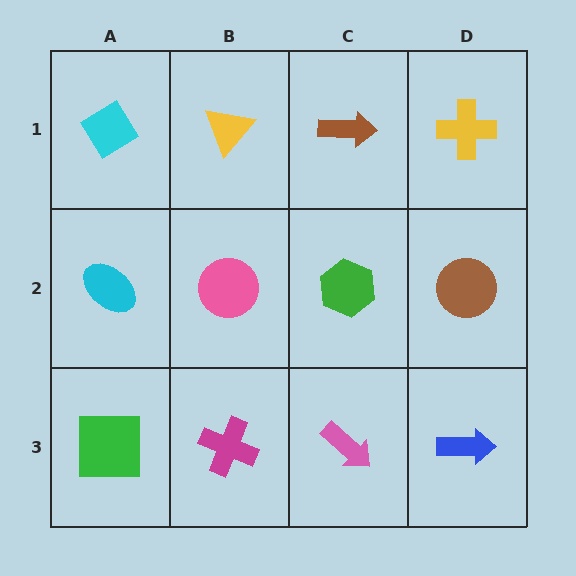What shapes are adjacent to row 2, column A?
A cyan diamond (row 1, column A), a green square (row 3, column A), a pink circle (row 2, column B).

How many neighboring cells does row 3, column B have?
3.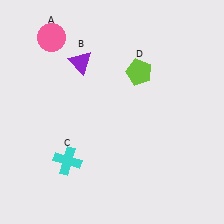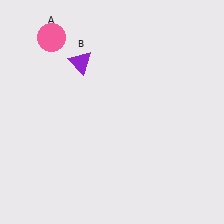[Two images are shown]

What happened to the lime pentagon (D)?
The lime pentagon (D) was removed in Image 2. It was in the top-right area of Image 1.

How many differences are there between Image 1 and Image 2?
There are 2 differences between the two images.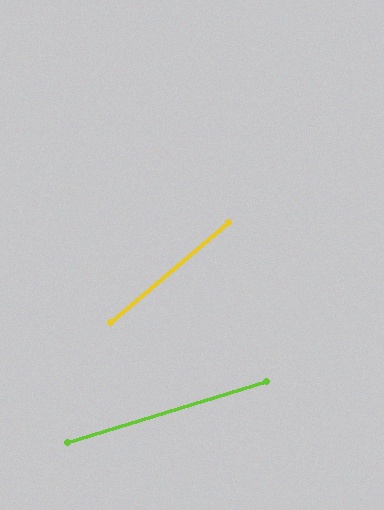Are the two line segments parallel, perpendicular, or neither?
Neither parallel nor perpendicular — they differ by about 23°.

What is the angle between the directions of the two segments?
Approximately 23 degrees.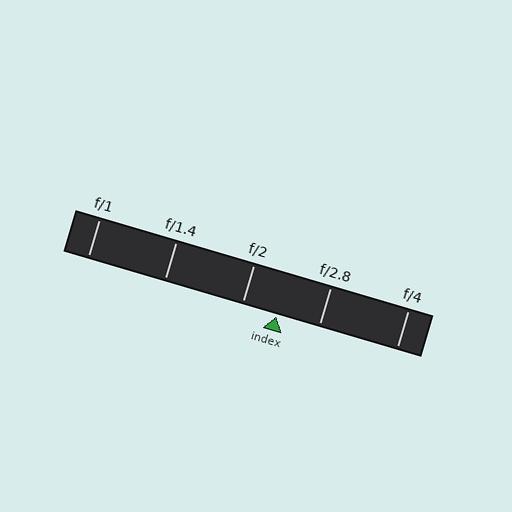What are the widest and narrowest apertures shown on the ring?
The widest aperture shown is f/1 and the narrowest is f/4.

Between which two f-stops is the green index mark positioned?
The index mark is between f/2 and f/2.8.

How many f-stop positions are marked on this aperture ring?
There are 5 f-stop positions marked.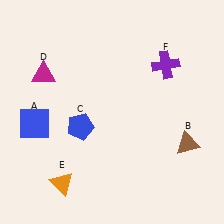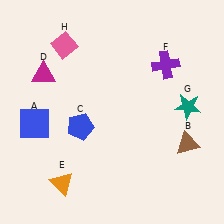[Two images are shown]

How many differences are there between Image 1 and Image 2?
There are 2 differences between the two images.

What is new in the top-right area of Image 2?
A teal star (G) was added in the top-right area of Image 2.